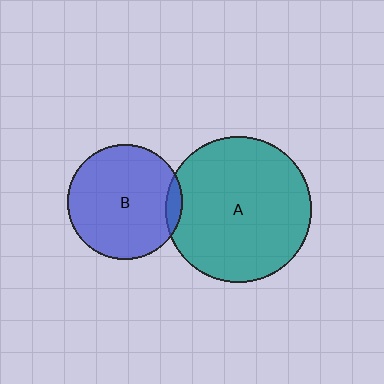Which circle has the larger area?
Circle A (teal).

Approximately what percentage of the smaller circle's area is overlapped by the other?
Approximately 5%.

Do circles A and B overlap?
Yes.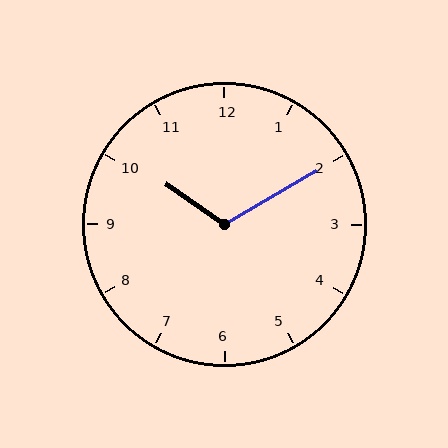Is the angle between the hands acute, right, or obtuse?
It is obtuse.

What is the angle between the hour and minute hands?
Approximately 115 degrees.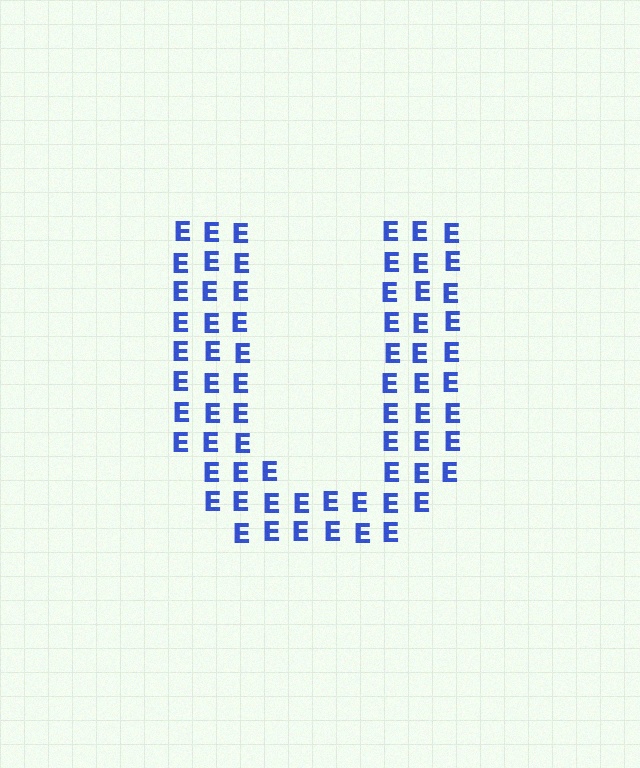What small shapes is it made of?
It is made of small letter E's.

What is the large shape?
The large shape is the letter U.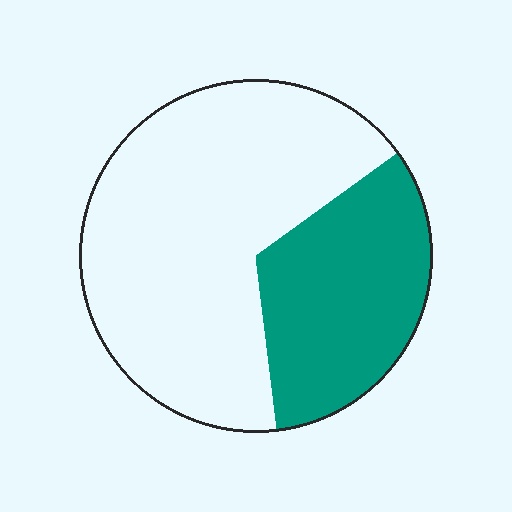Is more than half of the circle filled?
No.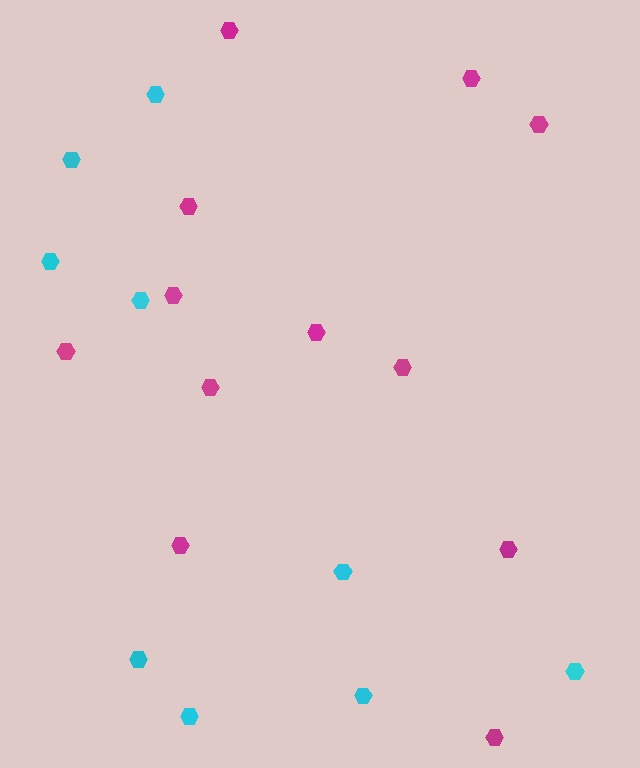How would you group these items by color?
There are 2 groups: one group of magenta hexagons (12) and one group of cyan hexagons (9).